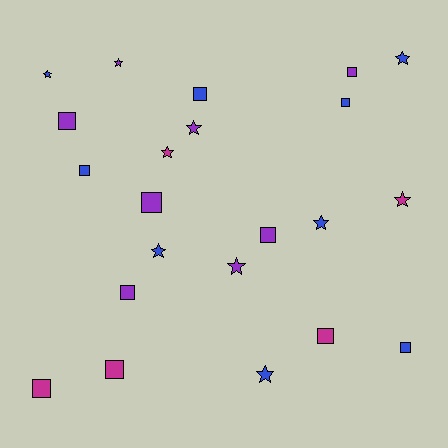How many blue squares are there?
There are 4 blue squares.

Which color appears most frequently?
Blue, with 9 objects.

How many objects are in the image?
There are 22 objects.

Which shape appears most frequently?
Square, with 12 objects.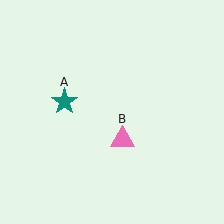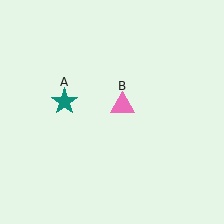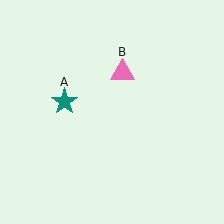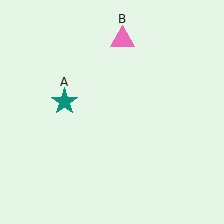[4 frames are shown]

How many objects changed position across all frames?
1 object changed position: pink triangle (object B).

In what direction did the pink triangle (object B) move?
The pink triangle (object B) moved up.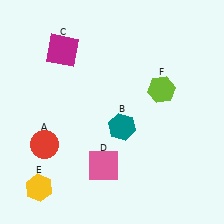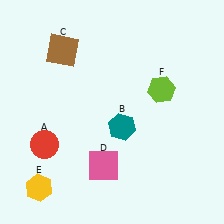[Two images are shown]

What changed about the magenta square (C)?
In Image 1, C is magenta. In Image 2, it changed to brown.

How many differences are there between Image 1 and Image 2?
There is 1 difference between the two images.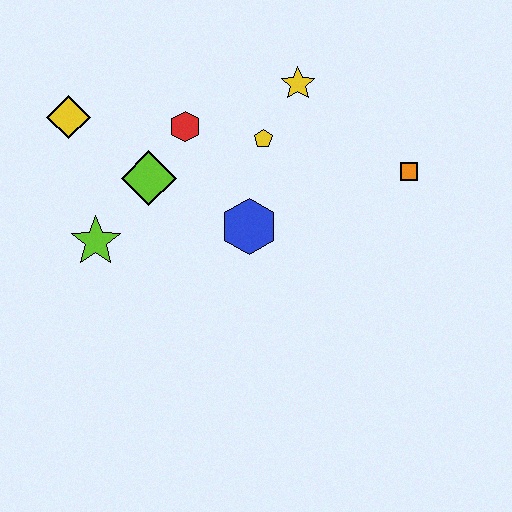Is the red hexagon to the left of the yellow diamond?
No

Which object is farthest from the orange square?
The yellow diamond is farthest from the orange square.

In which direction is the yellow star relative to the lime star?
The yellow star is to the right of the lime star.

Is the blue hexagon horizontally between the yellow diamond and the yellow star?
Yes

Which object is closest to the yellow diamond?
The lime diamond is closest to the yellow diamond.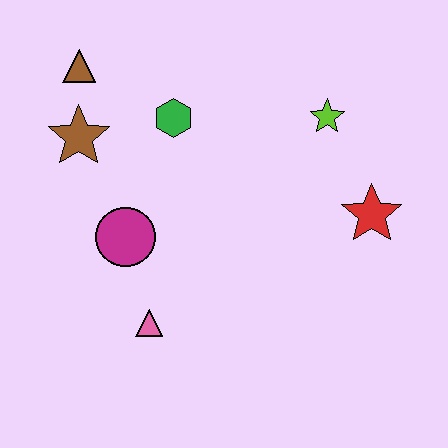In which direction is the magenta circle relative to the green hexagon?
The magenta circle is below the green hexagon.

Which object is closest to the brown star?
The brown triangle is closest to the brown star.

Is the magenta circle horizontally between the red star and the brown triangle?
Yes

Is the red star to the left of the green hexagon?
No